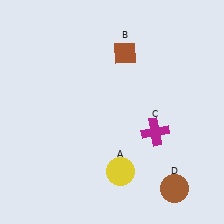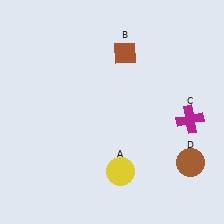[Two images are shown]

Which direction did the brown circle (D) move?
The brown circle (D) moved up.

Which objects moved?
The objects that moved are: the magenta cross (C), the brown circle (D).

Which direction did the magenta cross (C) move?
The magenta cross (C) moved right.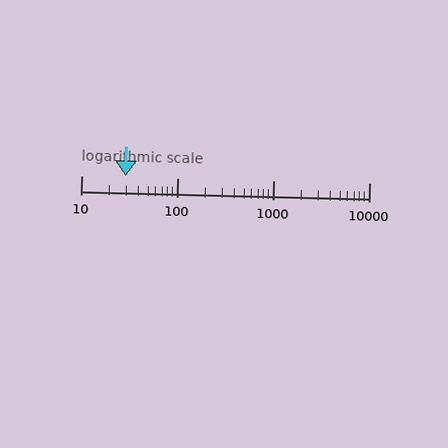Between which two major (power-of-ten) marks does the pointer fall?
The pointer is between 10 and 100.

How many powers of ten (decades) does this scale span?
The scale spans 3 decades, from 10 to 10000.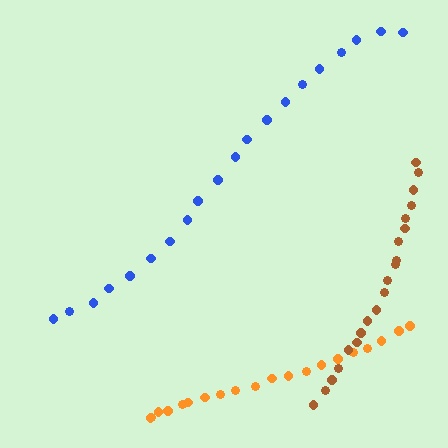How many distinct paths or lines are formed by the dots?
There are 3 distinct paths.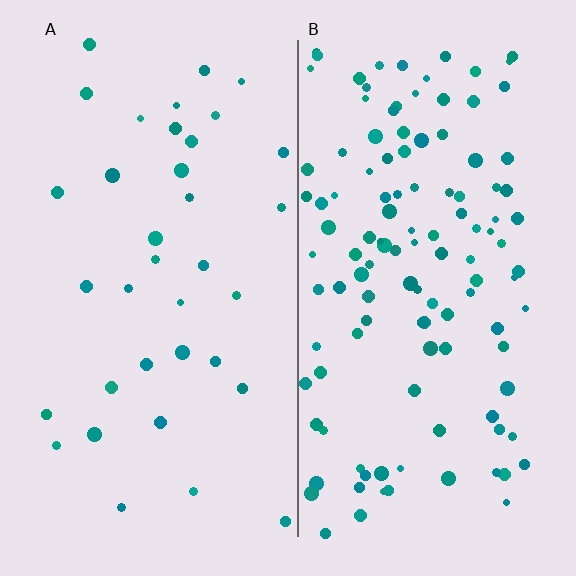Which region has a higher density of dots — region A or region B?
B (the right).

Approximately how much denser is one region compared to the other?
Approximately 3.4× — region B over region A.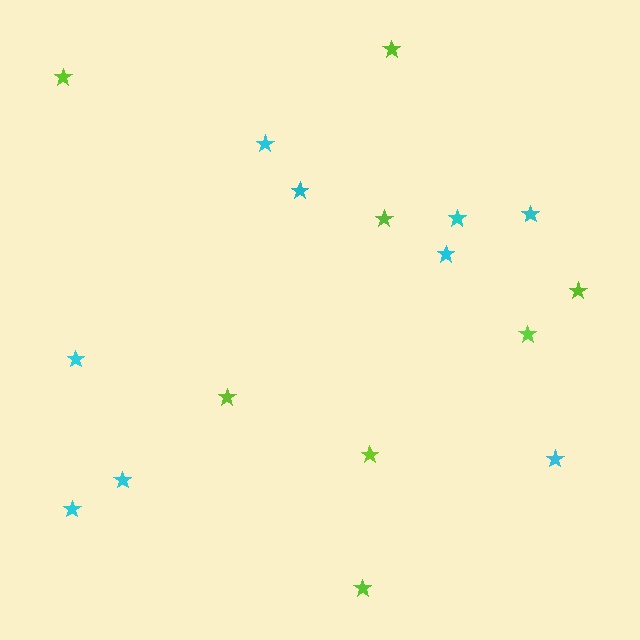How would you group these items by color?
There are 2 groups: one group of lime stars (8) and one group of cyan stars (9).